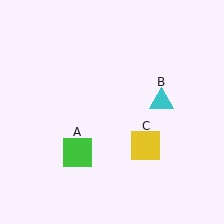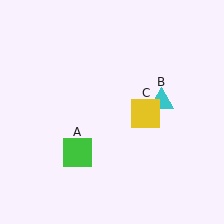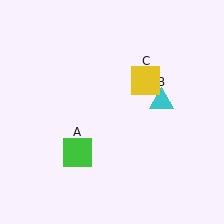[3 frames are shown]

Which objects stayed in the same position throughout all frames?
Green square (object A) and cyan triangle (object B) remained stationary.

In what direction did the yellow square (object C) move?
The yellow square (object C) moved up.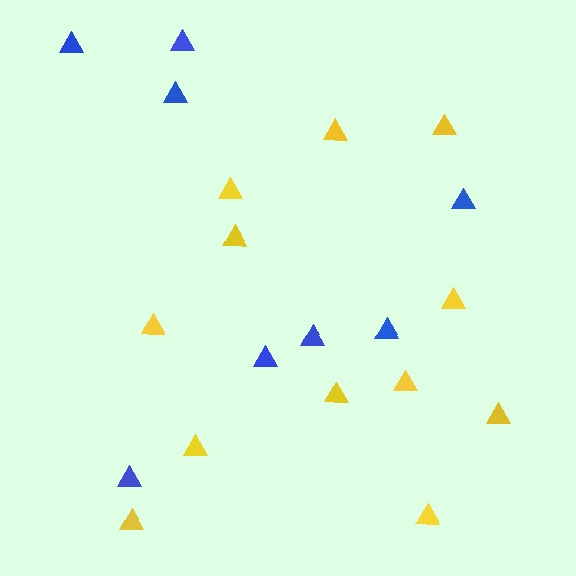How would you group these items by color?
There are 2 groups: one group of blue triangles (8) and one group of yellow triangles (12).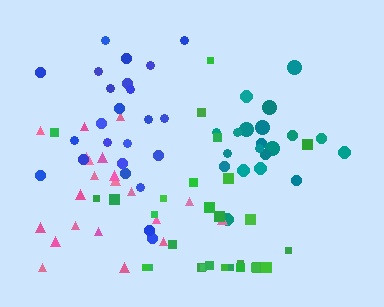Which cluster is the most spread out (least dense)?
Pink.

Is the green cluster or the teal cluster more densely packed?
Teal.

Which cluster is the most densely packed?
Teal.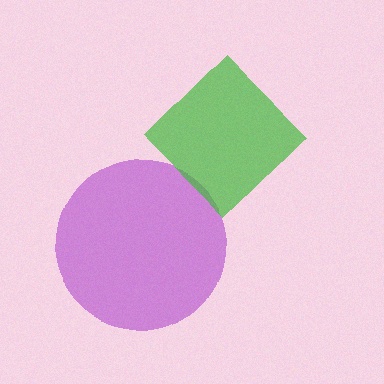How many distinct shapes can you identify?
There are 2 distinct shapes: a purple circle, a green diamond.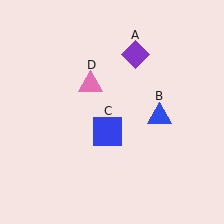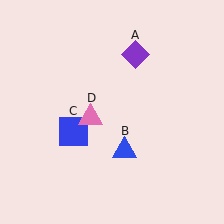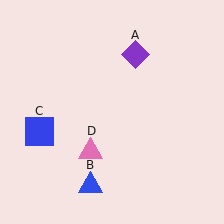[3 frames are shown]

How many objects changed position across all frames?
3 objects changed position: blue triangle (object B), blue square (object C), pink triangle (object D).